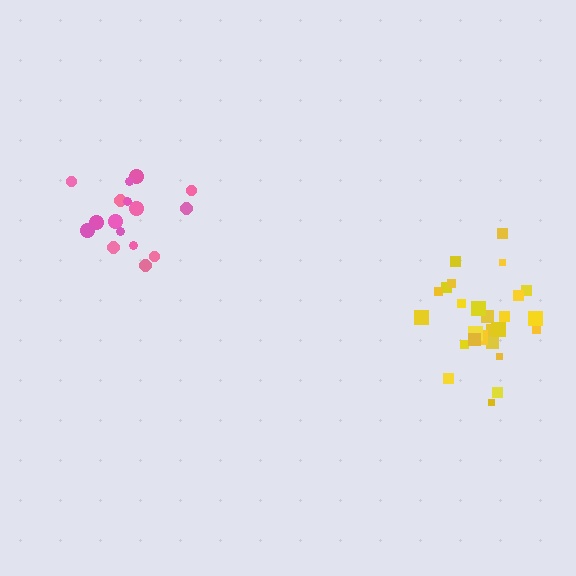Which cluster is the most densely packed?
Yellow.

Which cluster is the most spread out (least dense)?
Pink.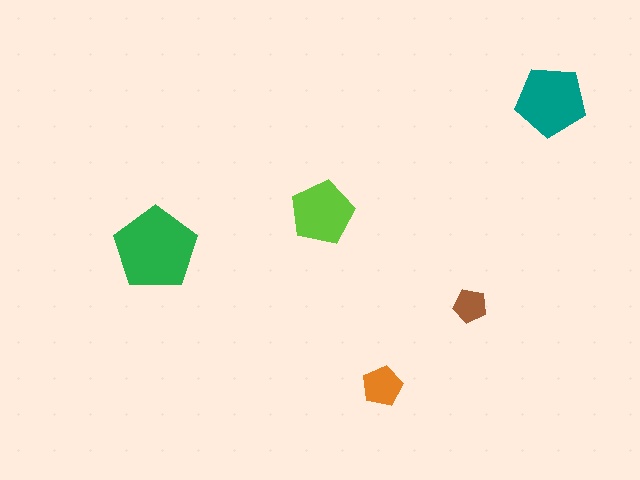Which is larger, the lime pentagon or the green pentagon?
The green one.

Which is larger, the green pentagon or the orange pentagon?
The green one.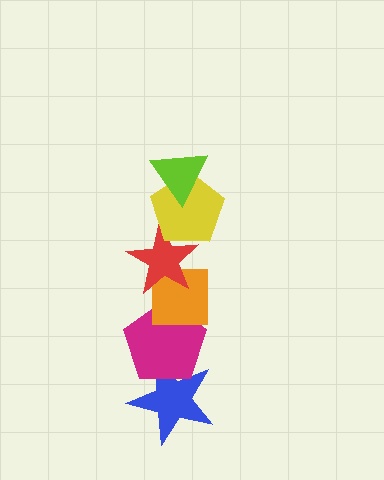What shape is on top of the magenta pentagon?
The orange square is on top of the magenta pentagon.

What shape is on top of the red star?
The yellow pentagon is on top of the red star.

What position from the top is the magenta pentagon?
The magenta pentagon is 5th from the top.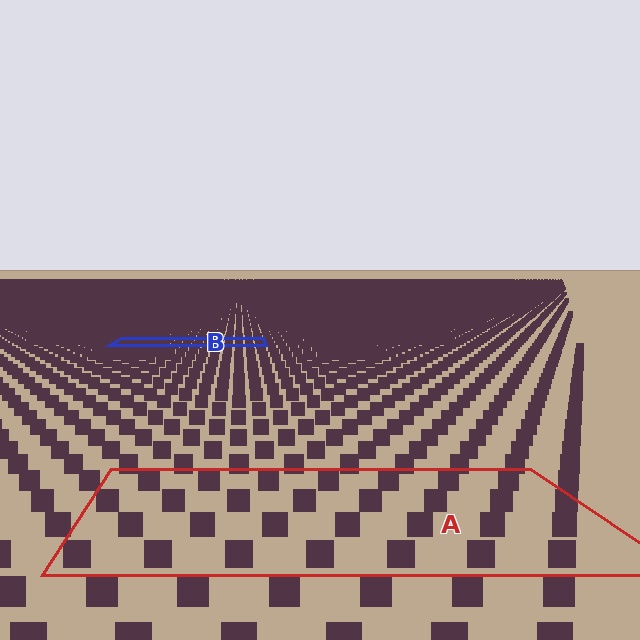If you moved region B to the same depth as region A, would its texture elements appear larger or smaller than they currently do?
They would appear larger. At a closer depth, the same texture elements are projected at a bigger on-screen size.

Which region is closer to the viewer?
Region A is closer. The texture elements there are larger and more spread out.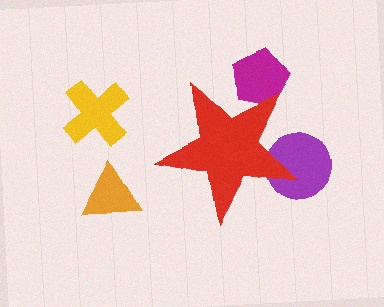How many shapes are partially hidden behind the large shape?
2 shapes are partially hidden.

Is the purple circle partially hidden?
Yes, the purple circle is partially hidden behind the red star.